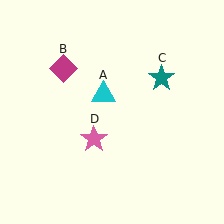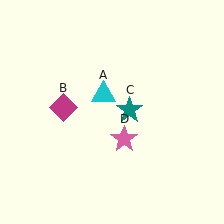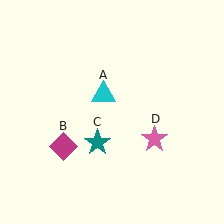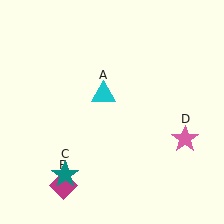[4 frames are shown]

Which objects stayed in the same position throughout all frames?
Cyan triangle (object A) remained stationary.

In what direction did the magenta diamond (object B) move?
The magenta diamond (object B) moved down.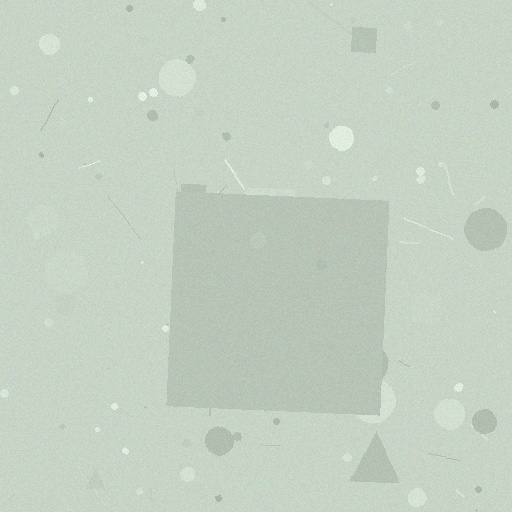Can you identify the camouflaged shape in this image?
The camouflaged shape is a square.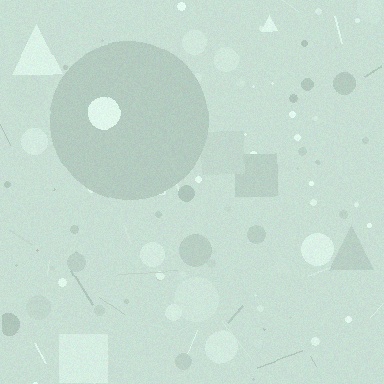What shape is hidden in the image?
A circle is hidden in the image.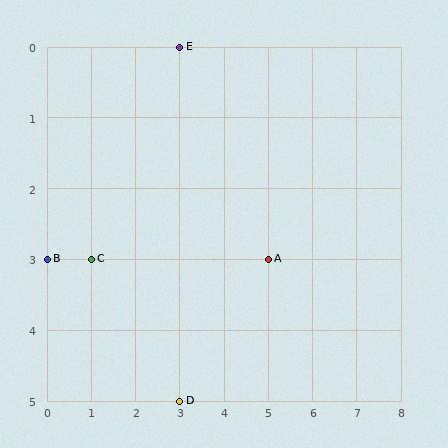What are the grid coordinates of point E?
Point E is at grid coordinates (3, 0).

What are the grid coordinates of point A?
Point A is at grid coordinates (5, 3).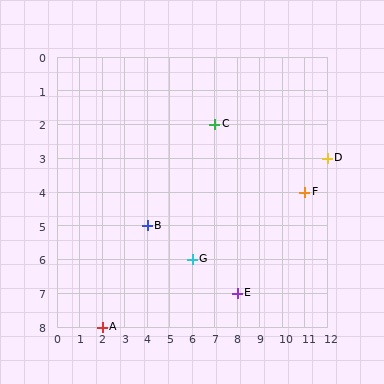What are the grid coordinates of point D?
Point D is at grid coordinates (12, 3).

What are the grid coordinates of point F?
Point F is at grid coordinates (11, 4).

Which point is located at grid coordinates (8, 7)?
Point E is at (8, 7).